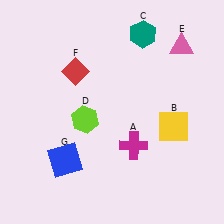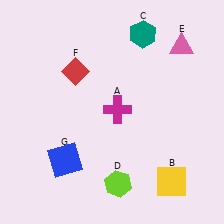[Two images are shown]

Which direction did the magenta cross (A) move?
The magenta cross (A) moved up.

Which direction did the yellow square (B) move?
The yellow square (B) moved down.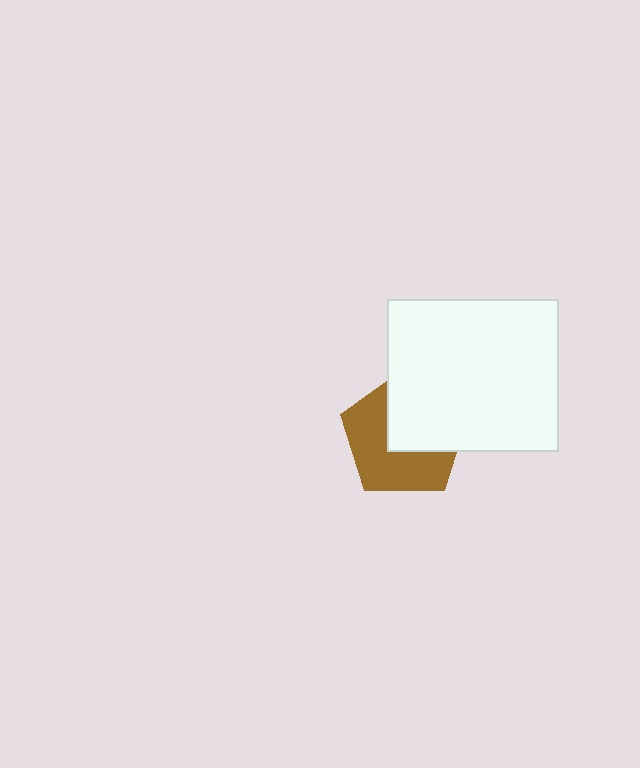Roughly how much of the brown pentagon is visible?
About half of it is visible (roughly 55%).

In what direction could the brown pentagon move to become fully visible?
The brown pentagon could move toward the lower-left. That would shift it out from behind the white rectangle entirely.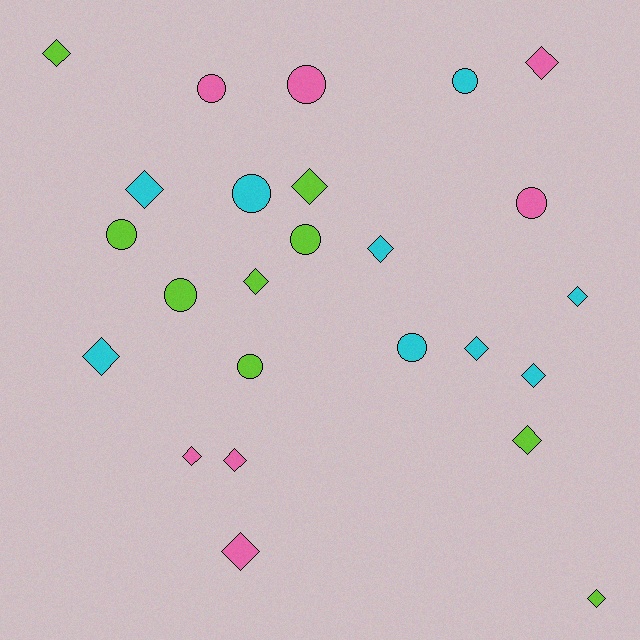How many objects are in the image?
There are 25 objects.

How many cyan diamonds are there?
There are 6 cyan diamonds.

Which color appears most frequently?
Cyan, with 9 objects.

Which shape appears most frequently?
Diamond, with 15 objects.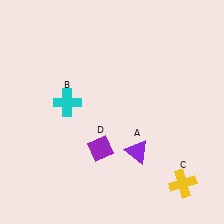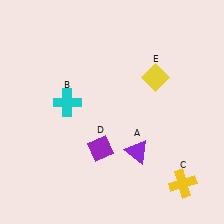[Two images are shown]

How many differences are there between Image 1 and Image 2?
There is 1 difference between the two images.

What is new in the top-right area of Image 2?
A yellow diamond (E) was added in the top-right area of Image 2.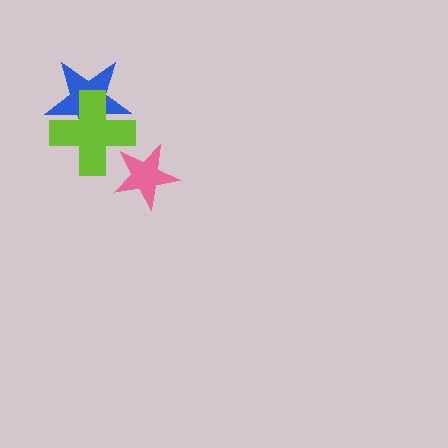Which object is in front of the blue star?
The lime cross is in front of the blue star.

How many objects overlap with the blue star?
1 object overlaps with the blue star.